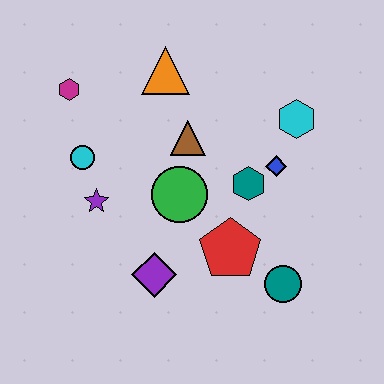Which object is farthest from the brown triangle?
The teal circle is farthest from the brown triangle.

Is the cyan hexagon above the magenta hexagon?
No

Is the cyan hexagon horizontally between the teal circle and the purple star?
No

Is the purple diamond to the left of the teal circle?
Yes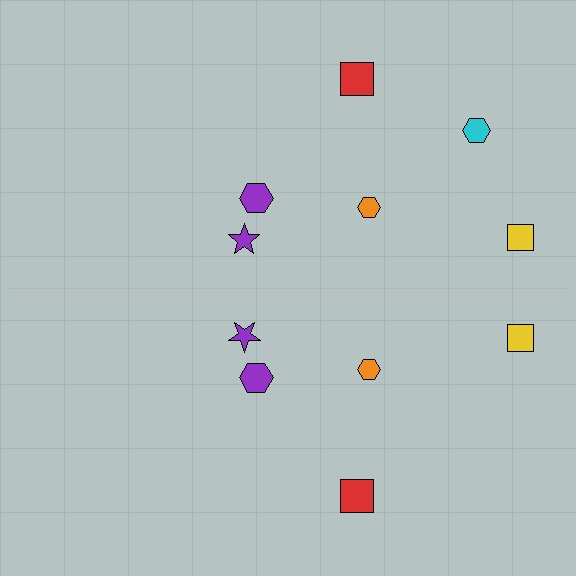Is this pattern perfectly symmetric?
No, the pattern is not perfectly symmetric. A cyan hexagon is missing from the bottom side.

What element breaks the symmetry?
A cyan hexagon is missing from the bottom side.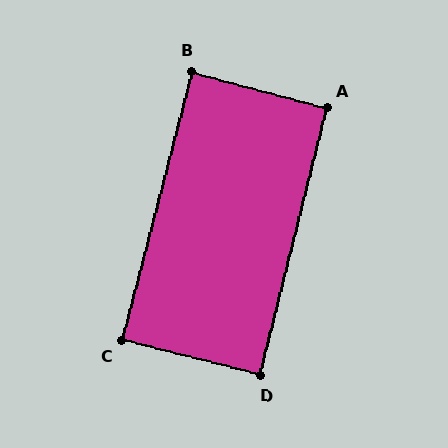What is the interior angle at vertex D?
Approximately 90 degrees (approximately right).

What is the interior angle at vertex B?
Approximately 90 degrees (approximately right).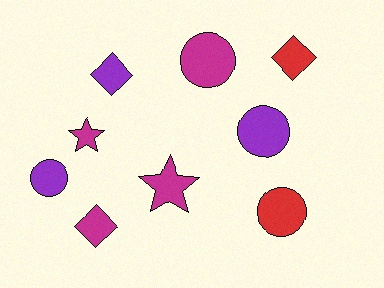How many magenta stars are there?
There are 2 magenta stars.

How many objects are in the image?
There are 9 objects.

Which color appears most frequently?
Magenta, with 4 objects.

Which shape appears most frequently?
Circle, with 4 objects.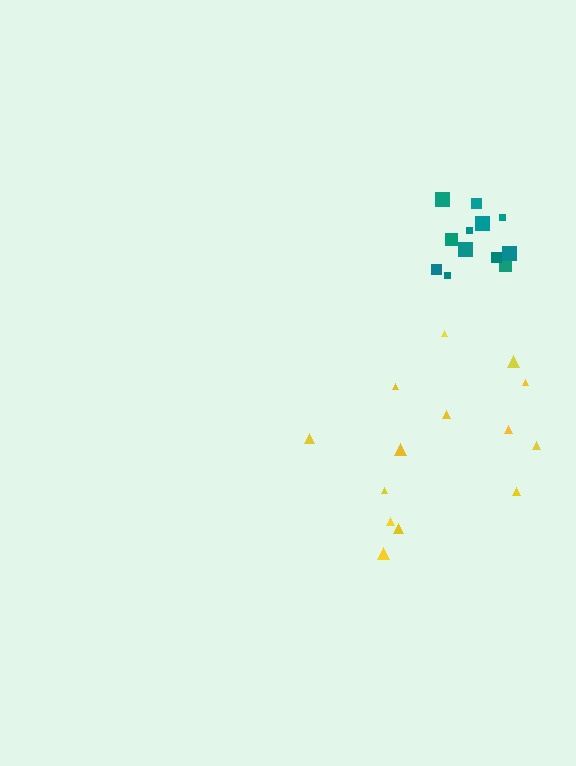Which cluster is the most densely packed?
Teal.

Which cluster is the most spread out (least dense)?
Yellow.